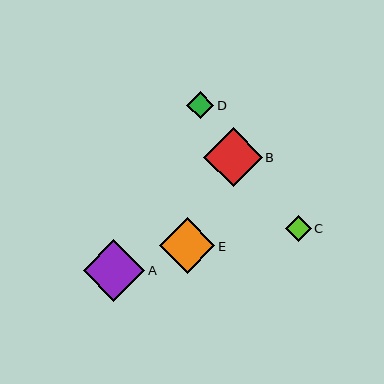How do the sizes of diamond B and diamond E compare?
Diamond B and diamond E are approximately the same size.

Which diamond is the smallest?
Diamond C is the smallest with a size of approximately 26 pixels.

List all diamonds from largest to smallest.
From largest to smallest: A, B, E, D, C.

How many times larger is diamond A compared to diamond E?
Diamond A is approximately 1.1 times the size of diamond E.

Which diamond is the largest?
Diamond A is the largest with a size of approximately 61 pixels.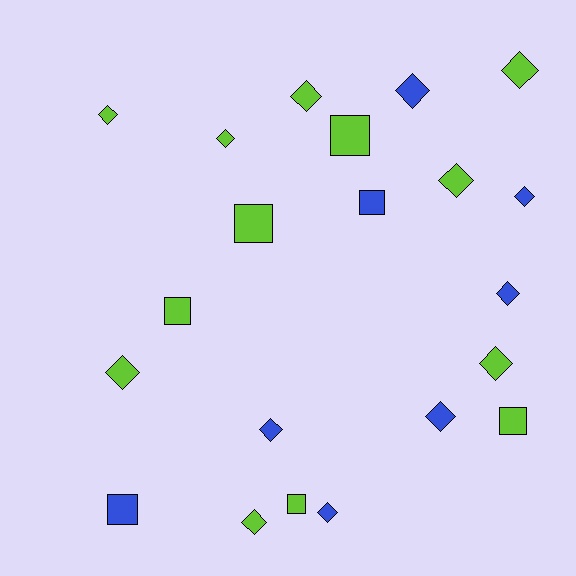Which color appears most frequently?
Lime, with 13 objects.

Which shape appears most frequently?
Diamond, with 14 objects.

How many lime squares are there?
There are 5 lime squares.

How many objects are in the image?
There are 21 objects.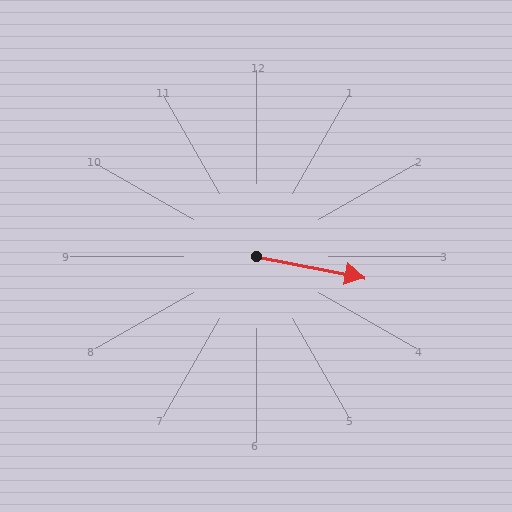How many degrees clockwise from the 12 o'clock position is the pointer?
Approximately 101 degrees.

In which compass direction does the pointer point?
East.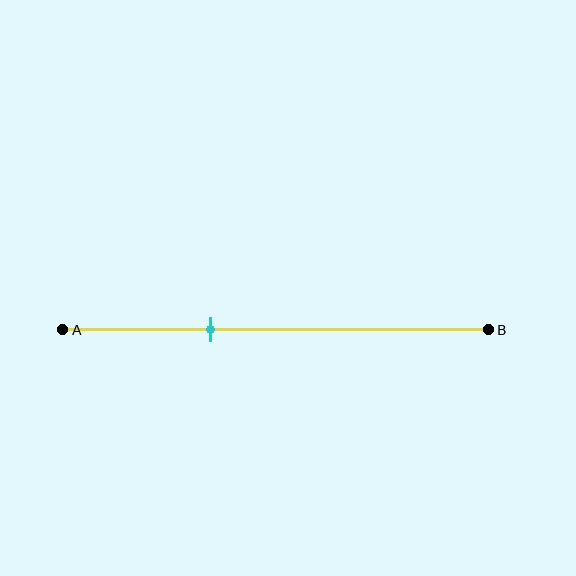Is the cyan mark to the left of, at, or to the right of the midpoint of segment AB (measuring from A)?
The cyan mark is to the left of the midpoint of segment AB.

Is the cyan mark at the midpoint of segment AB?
No, the mark is at about 35% from A, not at the 50% midpoint.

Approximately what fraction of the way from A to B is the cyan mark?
The cyan mark is approximately 35% of the way from A to B.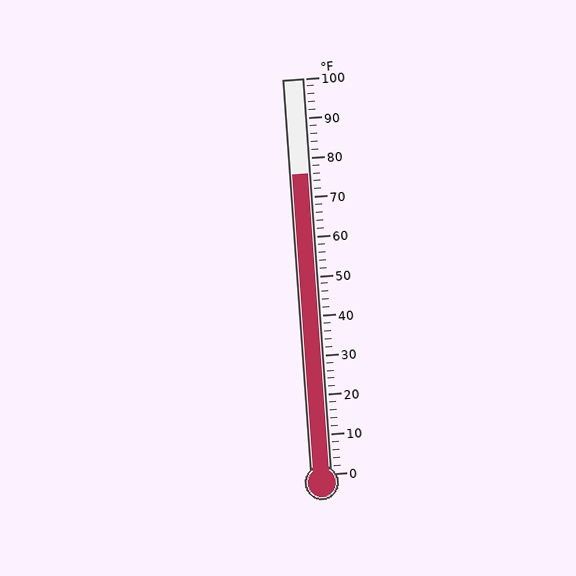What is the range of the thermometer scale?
The thermometer scale ranges from 0°F to 100°F.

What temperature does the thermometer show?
The thermometer shows approximately 76°F.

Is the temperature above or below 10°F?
The temperature is above 10°F.